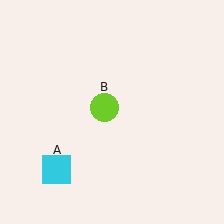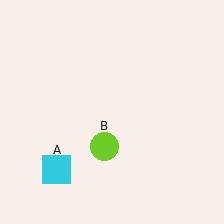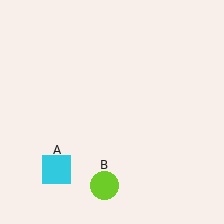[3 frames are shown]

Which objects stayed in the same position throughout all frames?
Cyan square (object A) remained stationary.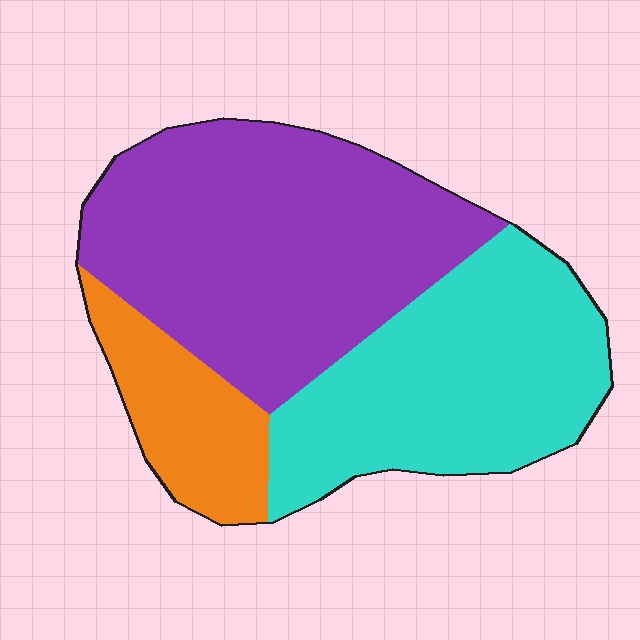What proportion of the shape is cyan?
Cyan covers about 35% of the shape.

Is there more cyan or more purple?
Purple.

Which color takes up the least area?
Orange, at roughly 15%.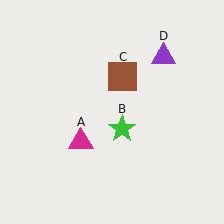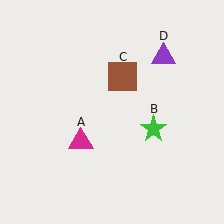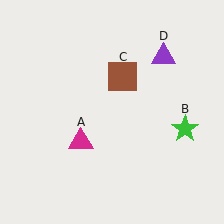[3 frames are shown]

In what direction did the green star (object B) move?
The green star (object B) moved right.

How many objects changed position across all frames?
1 object changed position: green star (object B).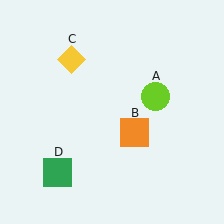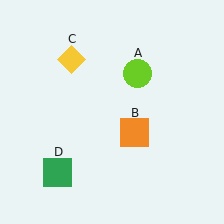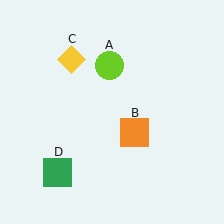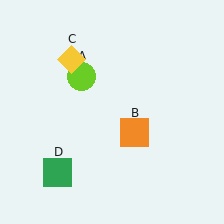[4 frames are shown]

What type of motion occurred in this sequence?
The lime circle (object A) rotated counterclockwise around the center of the scene.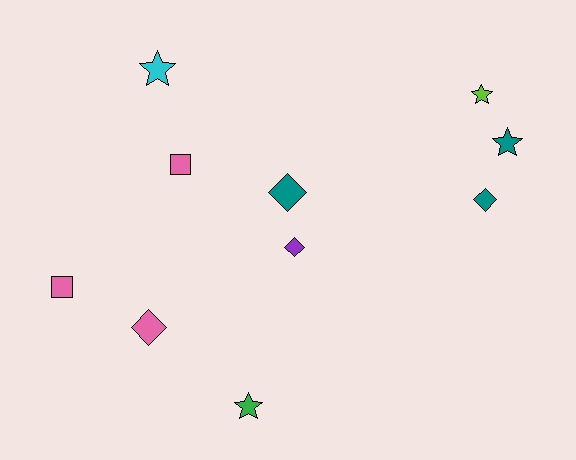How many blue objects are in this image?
There are no blue objects.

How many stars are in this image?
There are 4 stars.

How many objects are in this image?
There are 10 objects.